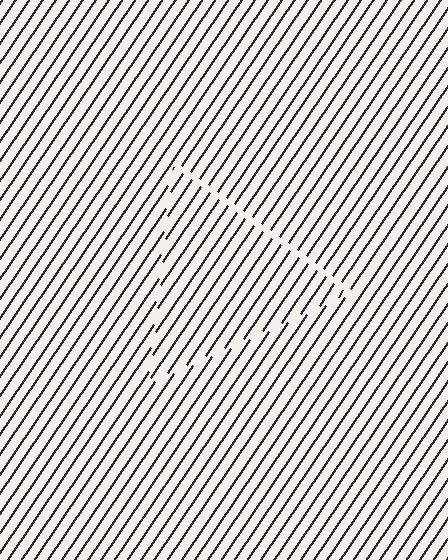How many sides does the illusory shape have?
3 sides — the line-ends trace a triangle.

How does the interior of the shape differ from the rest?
The interior of the shape contains the same grating, shifted by half a period — the contour is defined by the phase discontinuity where line-ends from the inner and outer gratings abut.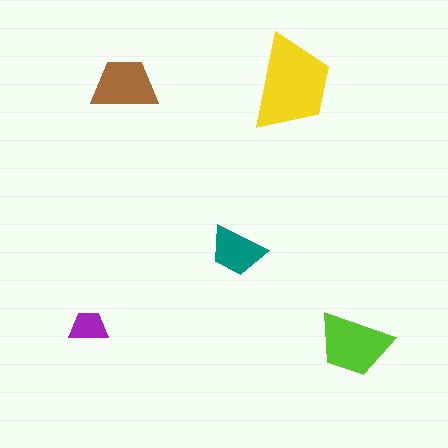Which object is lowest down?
The lime trapezoid is bottommost.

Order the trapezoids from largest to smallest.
the yellow one, the lime one, the brown one, the teal one, the purple one.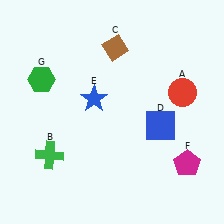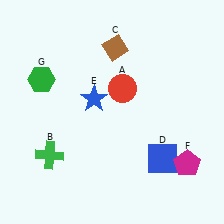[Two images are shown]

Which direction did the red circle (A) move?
The red circle (A) moved left.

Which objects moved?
The objects that moved are: the red circle (A), the blue square (D).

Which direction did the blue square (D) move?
The blue square (D) moved down.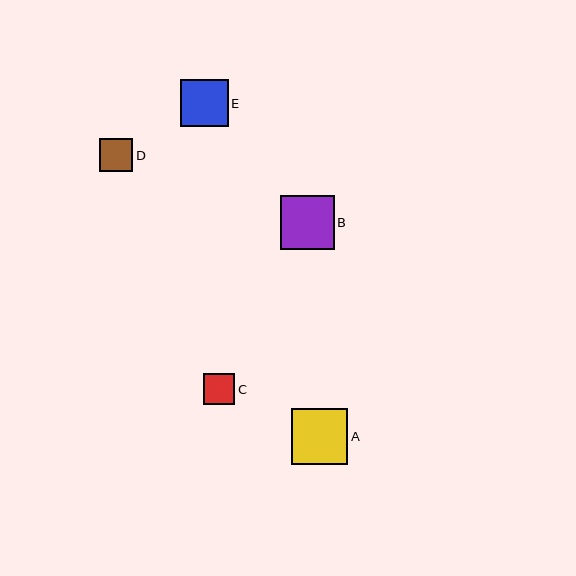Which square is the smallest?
Square C is the smallest with a size of approximately 31 pixels.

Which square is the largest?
Square A is the largest with a size of approximately 56 pixels.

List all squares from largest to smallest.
From largest to smallest: A, B, E, D, C.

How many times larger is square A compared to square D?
Square A is approximately 1.7 times the size of square D.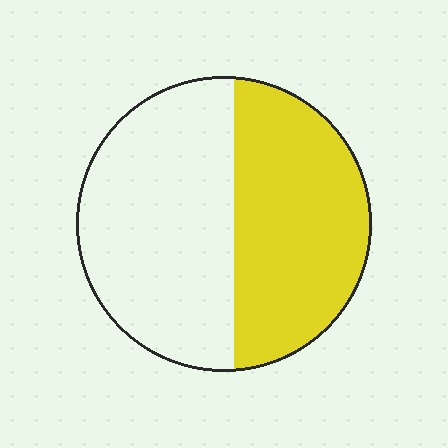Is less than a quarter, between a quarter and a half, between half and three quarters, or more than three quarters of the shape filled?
Between a quarter and a half.